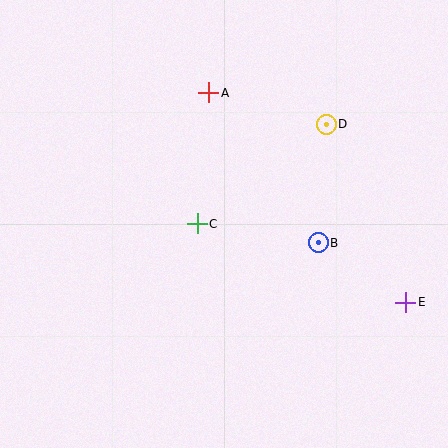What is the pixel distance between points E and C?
The distance between E and C is 223 pixels.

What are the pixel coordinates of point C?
Point C is at (197, 224).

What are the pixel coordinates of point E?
Point E is at (406, 302).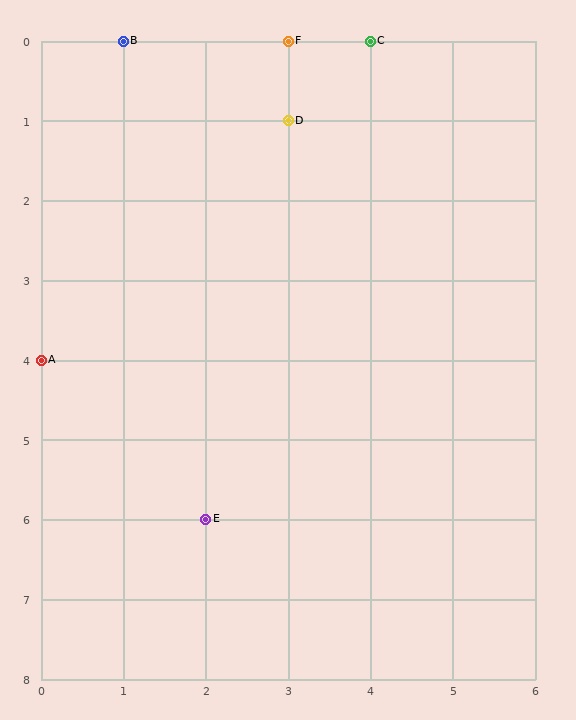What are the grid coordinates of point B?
Point B is at grid coordinates (1, 0).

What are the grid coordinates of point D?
Point D is at grid coordinates (3, 1).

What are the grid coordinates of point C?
Point C is at grid coordinates (4, 0).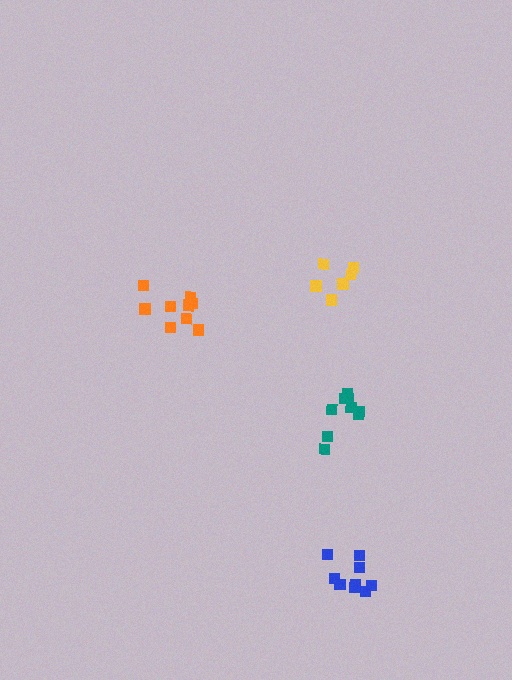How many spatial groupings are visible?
There are 4 spatial groupings.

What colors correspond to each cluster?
The clusters are colored: teal, yellow, blue, orange.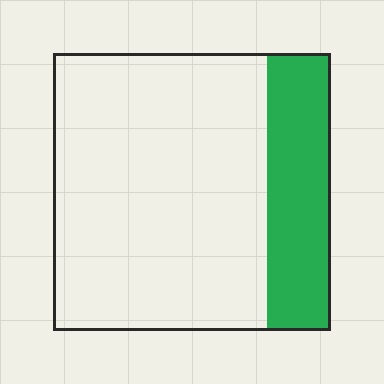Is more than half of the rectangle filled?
No.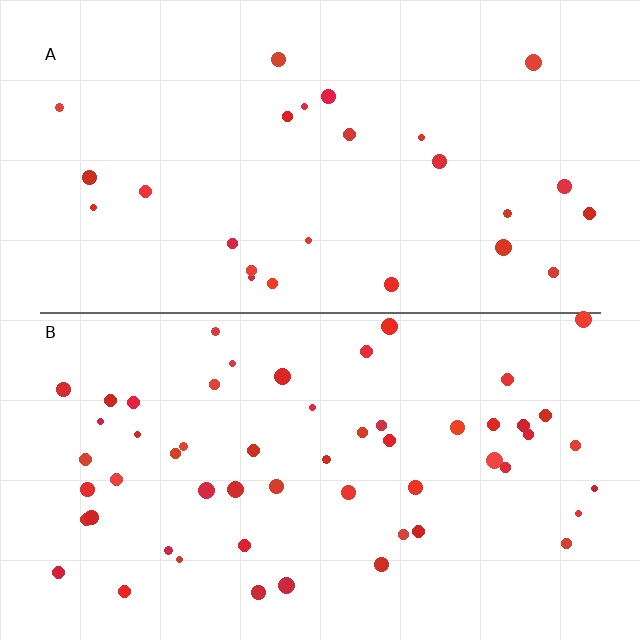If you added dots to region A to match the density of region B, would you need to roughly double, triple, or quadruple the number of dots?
Approximately double.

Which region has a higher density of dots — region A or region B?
B (the bottom).